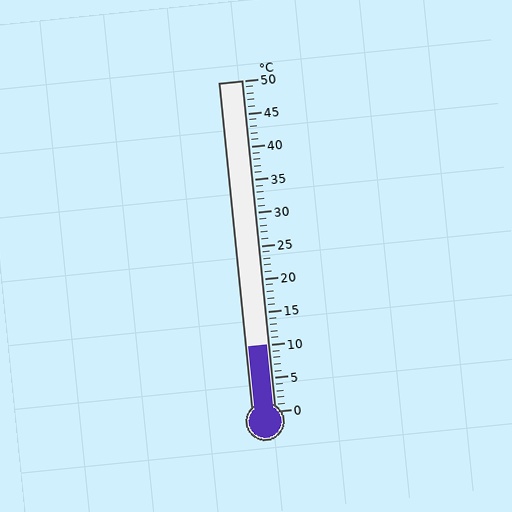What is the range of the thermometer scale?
The thermometer scale ranges from 0°C to 50°C.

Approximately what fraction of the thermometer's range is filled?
The thermometer is filled to approximately 20% of its range.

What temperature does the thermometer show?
The thermometer shows approximately 10°C.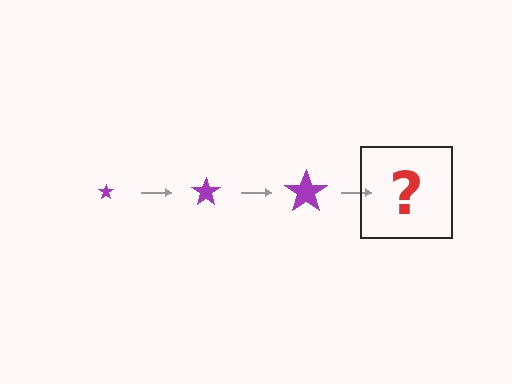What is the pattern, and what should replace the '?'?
The pattern is that the star gets progressively larger each step. The '?' should be a purple star, larger than the previous one.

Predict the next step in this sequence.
The next step is a purple star, larger than the previous one.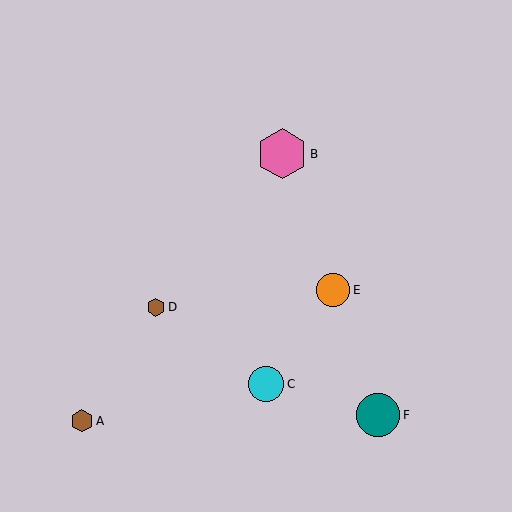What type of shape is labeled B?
Shape B is a pink hexagon.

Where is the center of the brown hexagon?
The center of the brown hexagon is at (156, 307).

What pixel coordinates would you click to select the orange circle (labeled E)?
Click at (333, 290) to select the orange circle E.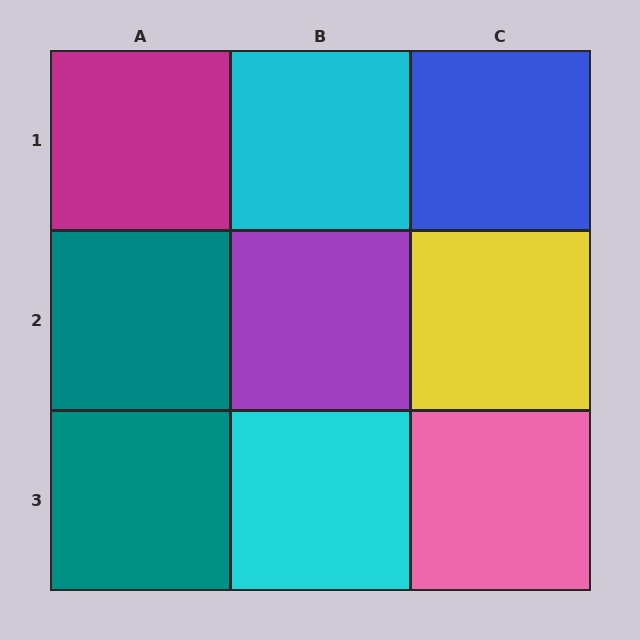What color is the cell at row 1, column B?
Cyan.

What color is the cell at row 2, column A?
Teal.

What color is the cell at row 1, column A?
Magenta.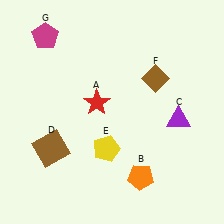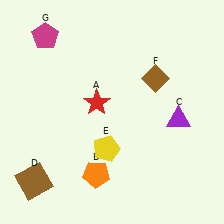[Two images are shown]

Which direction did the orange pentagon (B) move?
The orange pentagon (B) moved left.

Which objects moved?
The objects that moved are: the orange pentagon (B), the brown square (D).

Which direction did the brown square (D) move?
The brown square (D) moved down.